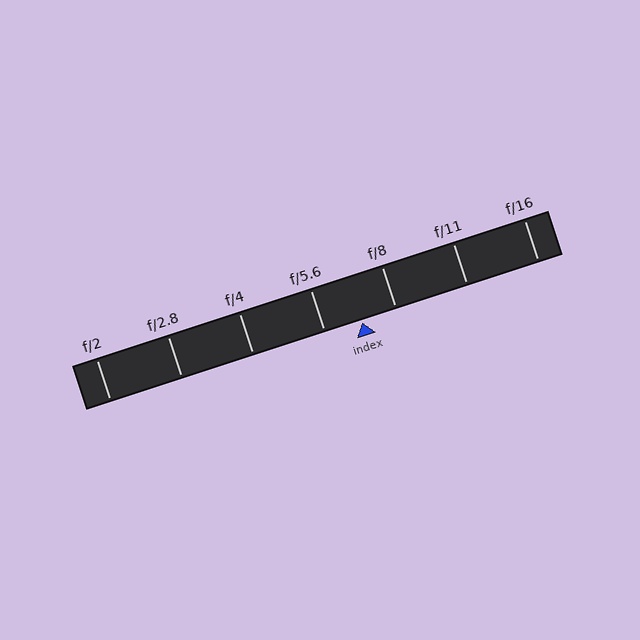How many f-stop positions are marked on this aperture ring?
There are 7 f-stop positions marked.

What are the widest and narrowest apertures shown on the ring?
The widest aperture shown is f/2 and the narrowest is f/16.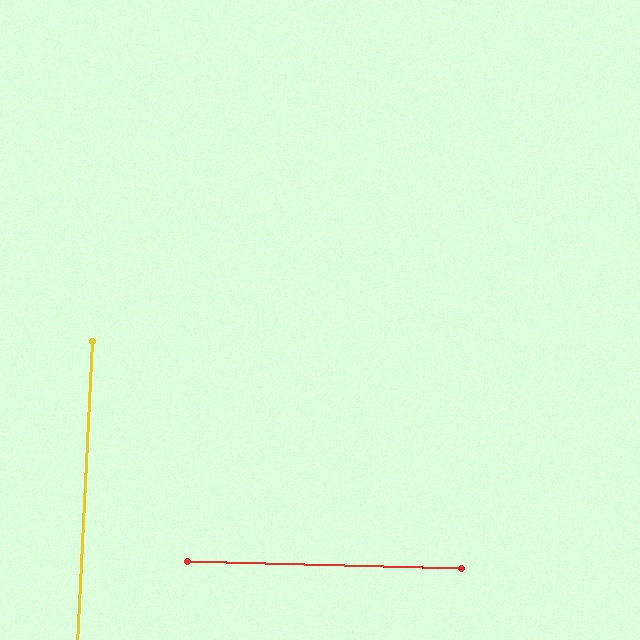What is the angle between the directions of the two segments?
Approximately 89 degrees.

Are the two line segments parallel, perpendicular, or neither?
Perpendicular — they meet at approximately 89°.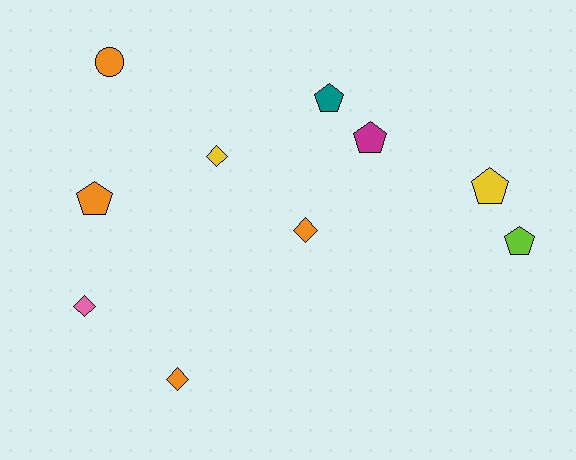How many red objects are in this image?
There are no red objects.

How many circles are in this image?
There is 1 circle.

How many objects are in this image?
There are 10 objects.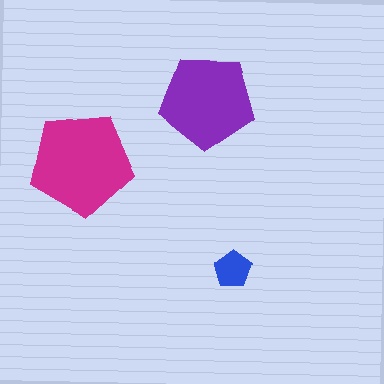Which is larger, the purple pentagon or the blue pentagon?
The purple one.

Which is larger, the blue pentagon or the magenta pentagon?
The magenta one.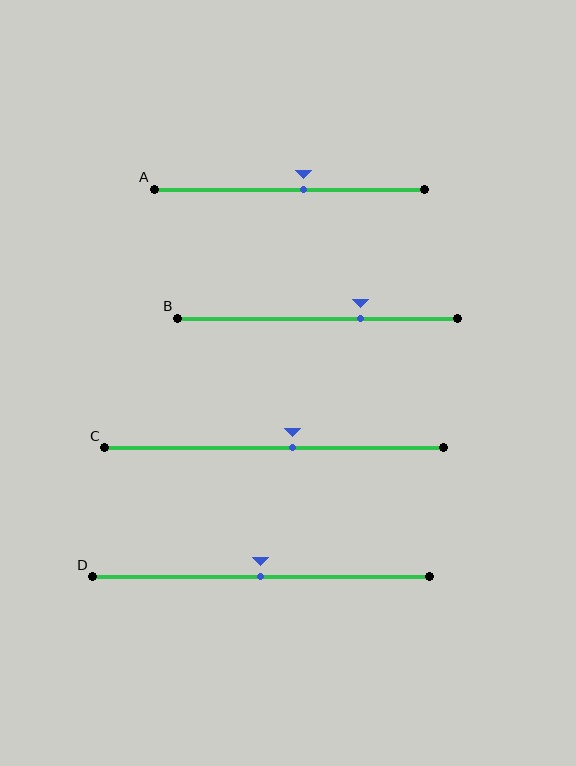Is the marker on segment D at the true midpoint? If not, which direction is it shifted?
Yes, the marker on segment D is at the true midpoint.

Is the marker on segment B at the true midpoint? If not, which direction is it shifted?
No, the marker on segment B is shifted to the right by about 16% of the segment length.